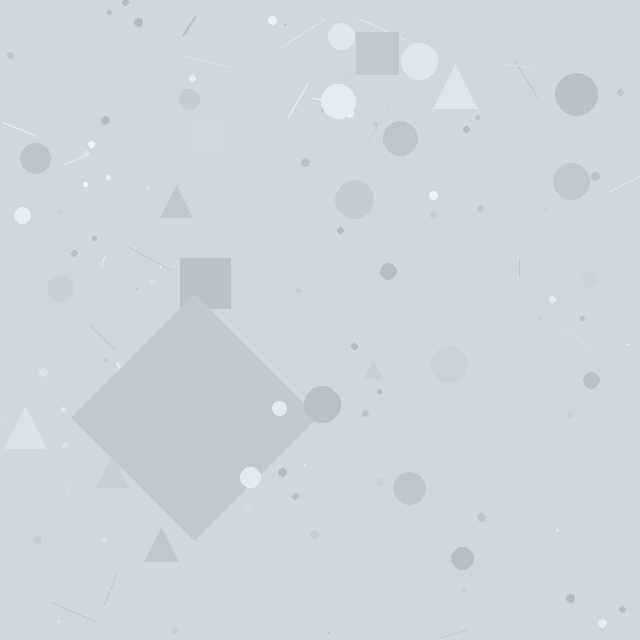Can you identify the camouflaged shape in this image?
The camouflaged shape is a diamond.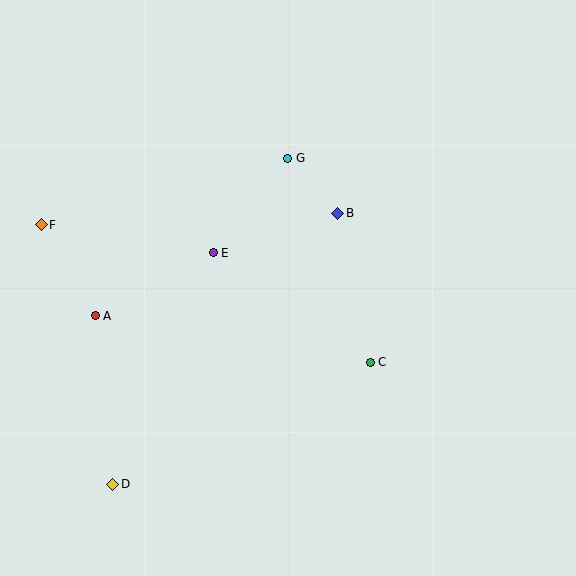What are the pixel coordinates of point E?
Point E is at (213, 253).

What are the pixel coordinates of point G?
Point G is at (288, 158).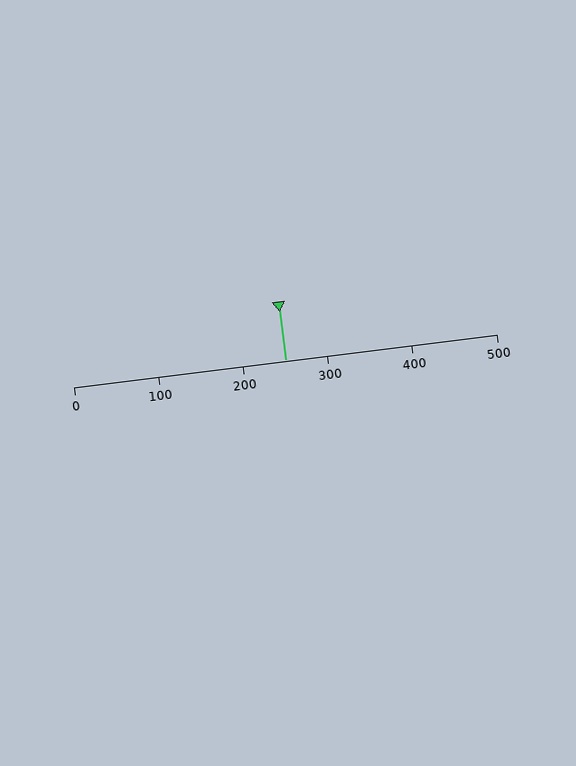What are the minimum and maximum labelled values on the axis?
The axis runs from 0 to 500.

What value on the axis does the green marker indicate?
The marker indicates approximately 250.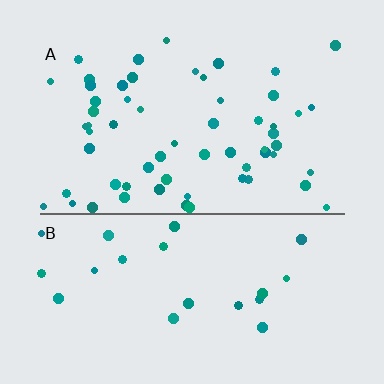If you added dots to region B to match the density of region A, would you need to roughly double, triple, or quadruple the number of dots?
Approximately triple.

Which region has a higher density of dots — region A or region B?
A (the top).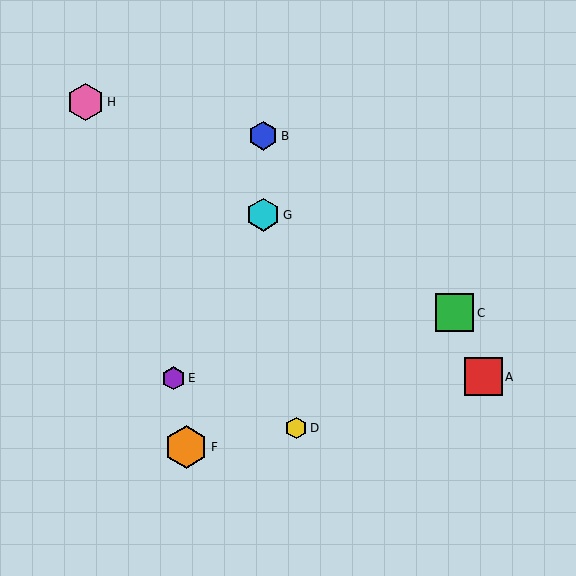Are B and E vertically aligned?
No, B is at x≈263 and E is at x≈174.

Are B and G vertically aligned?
Yes, both are at x≈263.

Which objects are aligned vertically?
Objects B, G are aligned vertically.